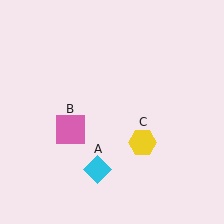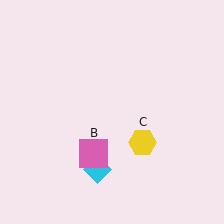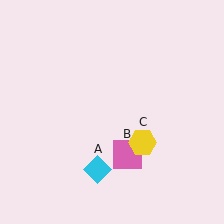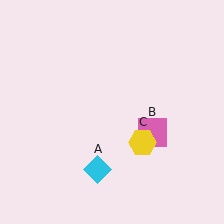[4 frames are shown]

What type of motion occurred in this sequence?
The pink square (object B) rotated counterclockwise around the center of the scene.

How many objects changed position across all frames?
1 object changed position: pink square (object B).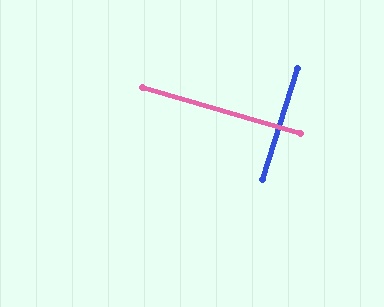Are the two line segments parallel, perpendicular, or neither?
Perpendicular — they meet at approximately 89°.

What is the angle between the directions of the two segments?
Approximately 89 degrees.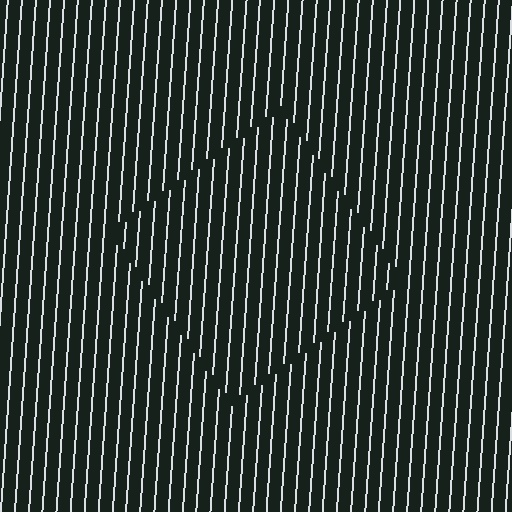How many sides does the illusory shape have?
4 sides — the line-ends trace a square.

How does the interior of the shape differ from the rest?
The interior of the shape contains the same grating, shifted by half a period — the contour is defined by the phase discontinuity where line-ends from the inner and outer gratings abut.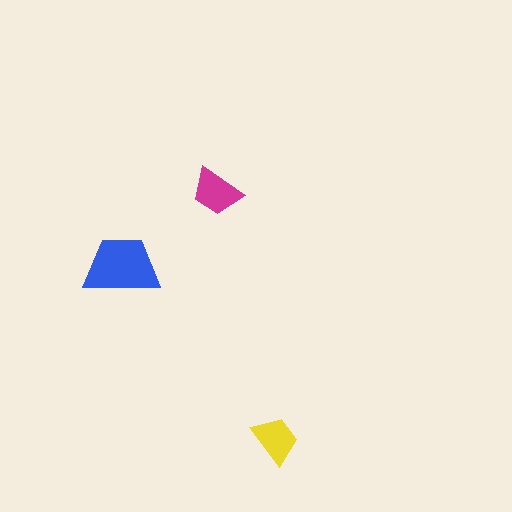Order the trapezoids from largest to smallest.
the blue one, the magenta one, the yellow one.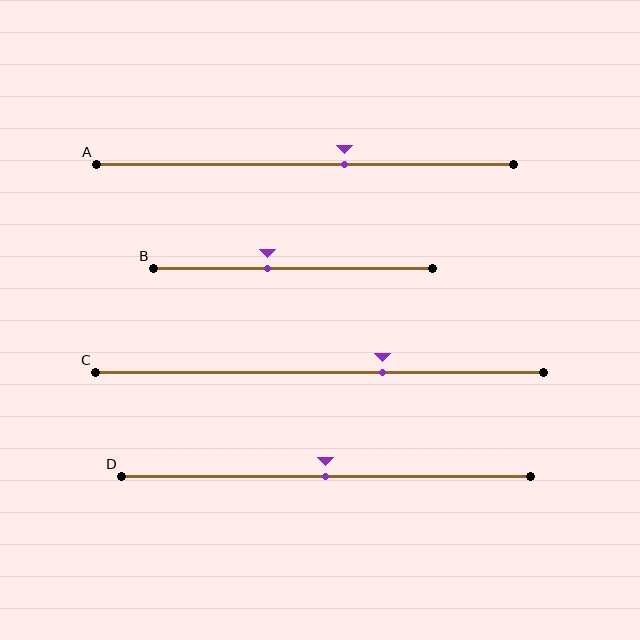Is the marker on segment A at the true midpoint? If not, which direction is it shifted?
No, the marker on segment A is shifted to the right by about 10% of the segment length.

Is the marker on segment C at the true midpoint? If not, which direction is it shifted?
No, the marker on segment C is shifted to the right by about 14% of the segment length.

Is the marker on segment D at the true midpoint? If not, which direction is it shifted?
Yes, the marker on segment D is at the true midpoint.